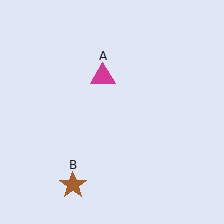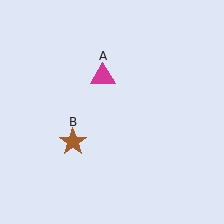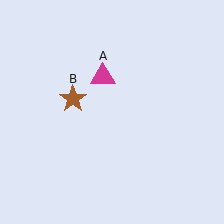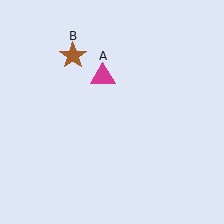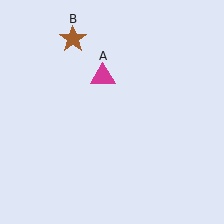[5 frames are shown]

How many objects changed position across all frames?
1 object changed position: brown star (object B).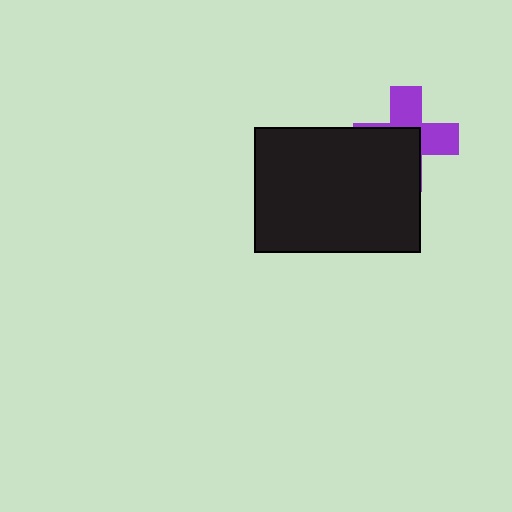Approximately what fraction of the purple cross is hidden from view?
Roughly 53% of the purple cross is hidden behind the black rectangle.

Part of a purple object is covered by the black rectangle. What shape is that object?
It is a cross.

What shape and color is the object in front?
The object in front is a black rectangle.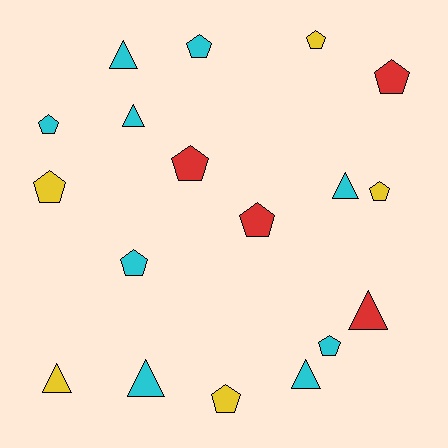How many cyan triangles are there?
There are 5 cyan triangles.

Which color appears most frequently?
Cyan, with 9 objects.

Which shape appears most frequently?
Pentagon, with 11 objects.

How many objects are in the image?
There are 18 objects.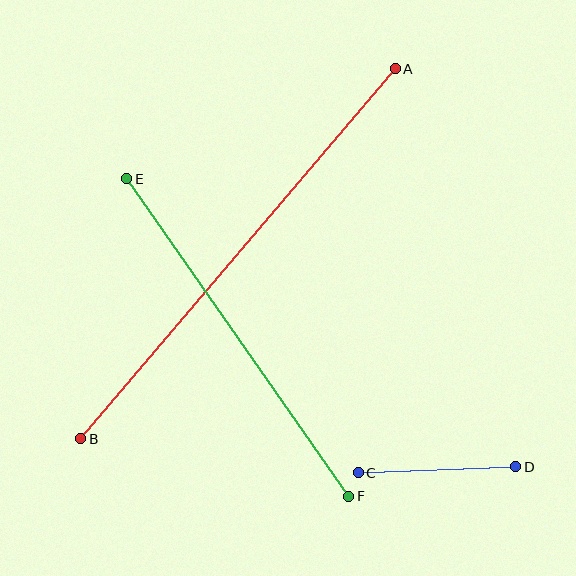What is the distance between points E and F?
The distance is approximately 387 pixels.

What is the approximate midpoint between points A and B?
The midpoint is at approximately (238, 254) pixels.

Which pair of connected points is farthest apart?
Points A and B are farthest apart.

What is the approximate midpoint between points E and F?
The midpoint is at approximately (238, 338) pixels.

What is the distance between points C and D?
The distance is approximately 157 pixels.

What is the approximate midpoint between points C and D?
The midpoint is at approximately (437, 470) pixels.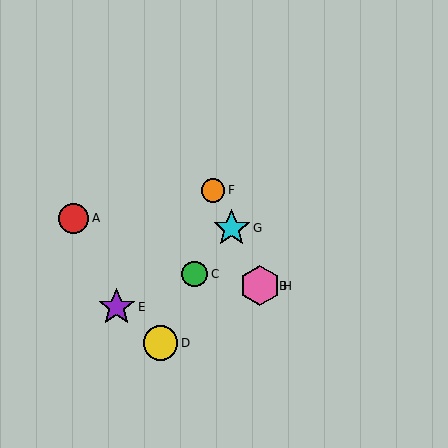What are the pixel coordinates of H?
Object H is at (260, 286).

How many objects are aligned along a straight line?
4 objects (B, F, G, H) are aligned along a straight line.